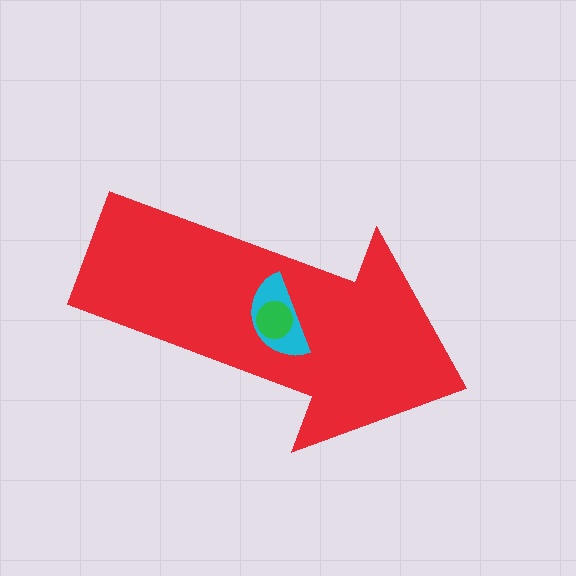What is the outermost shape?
The red arrow.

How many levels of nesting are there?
3.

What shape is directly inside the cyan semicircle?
The green circle.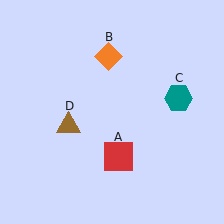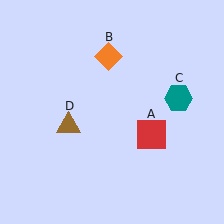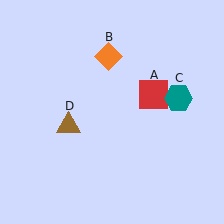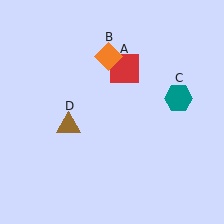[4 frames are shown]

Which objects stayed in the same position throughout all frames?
Orange diamond (object B) and teal hexagon (object C) and brown triangle (object D) remained stationary.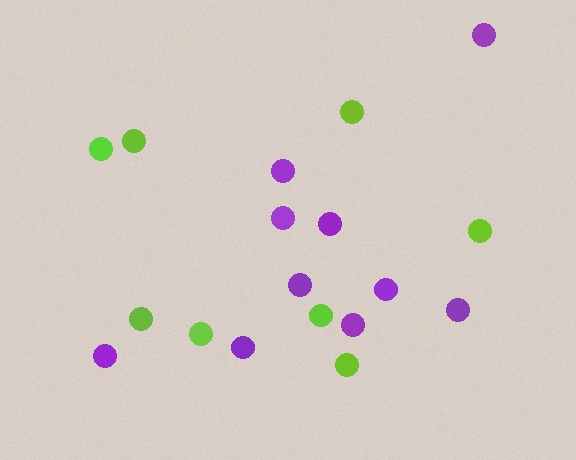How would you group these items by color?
There are 2 groups: one group of lime circles (8) and one group of purple circles (10).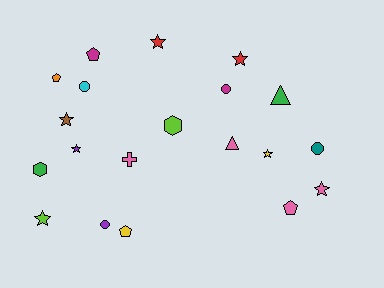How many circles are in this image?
There are 4 circles.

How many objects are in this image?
There are 20 objects.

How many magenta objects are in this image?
There are 2 magenta objects.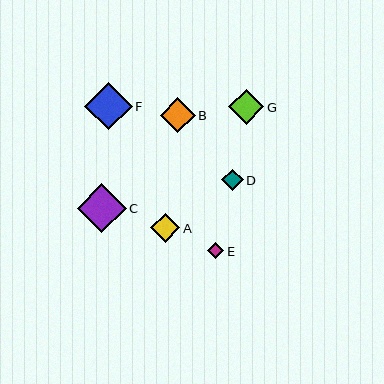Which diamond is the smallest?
Diamond E is the smallest with a size of approximately 16 pixels.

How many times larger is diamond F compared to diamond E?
Diamond F is approximately 2.9 times the size of diamond E.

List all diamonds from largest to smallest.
From largest to smallest: C, F, B, G, A, D, E.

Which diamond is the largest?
Diamond C is the largest with a size of approximately 48 pixels.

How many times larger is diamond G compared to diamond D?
Diamond G is approximately 1.6 times the size of diamond D.